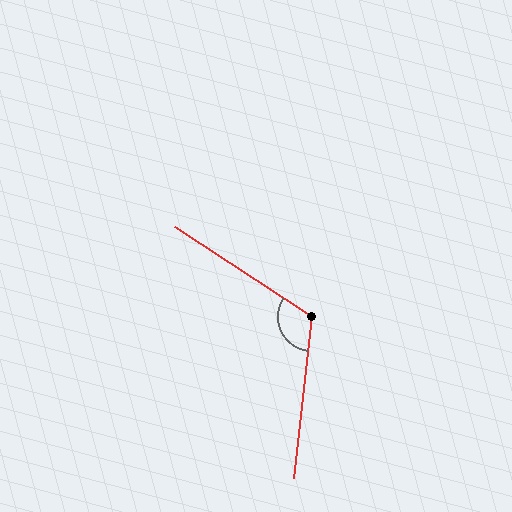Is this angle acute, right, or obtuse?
It is obtuse.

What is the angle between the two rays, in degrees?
Approximately 117 degrees.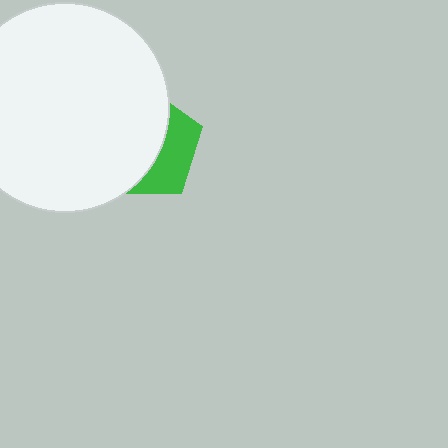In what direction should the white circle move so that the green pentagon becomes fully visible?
The white circle should move left. That is the shortest direction to clear the overlap and leave the green pentagon fully visible.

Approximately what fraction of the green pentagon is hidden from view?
Roughly 64% of the green pentagon is hidden behind the white circle.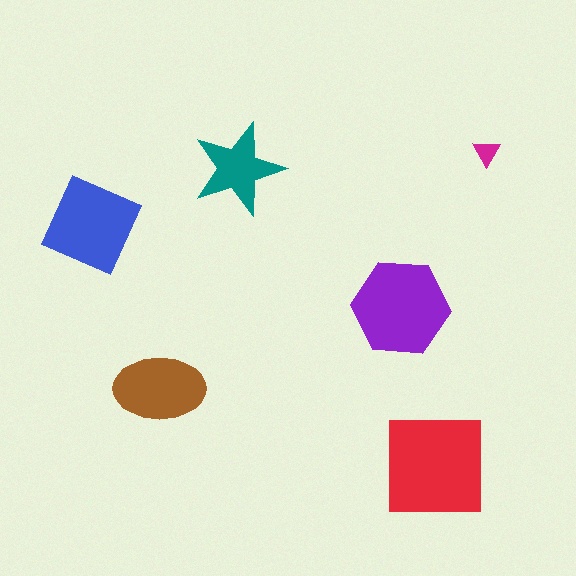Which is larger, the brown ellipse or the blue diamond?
The blue diamond.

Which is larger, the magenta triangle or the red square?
The red square.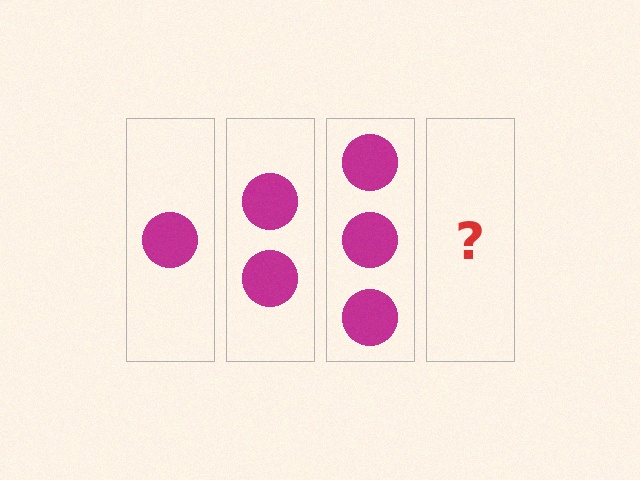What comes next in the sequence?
The next element should be 4 circles.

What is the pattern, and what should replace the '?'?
The pattern is that each step adds one more circle. The '?' should be 4 circles.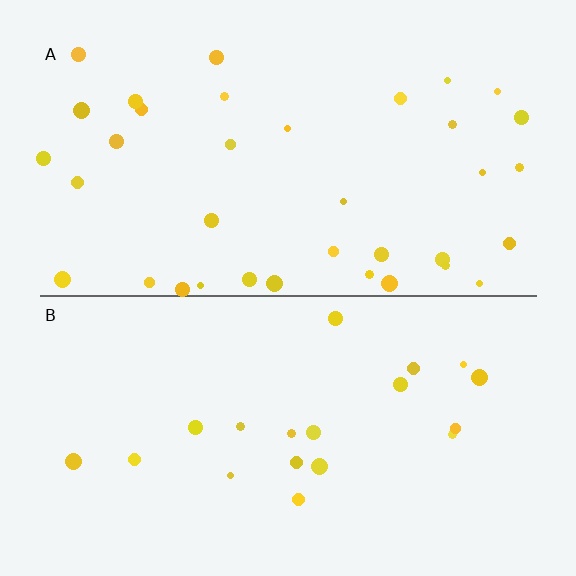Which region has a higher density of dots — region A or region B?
A (the top).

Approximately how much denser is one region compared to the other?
Approximately 1.9× — region A over region B.